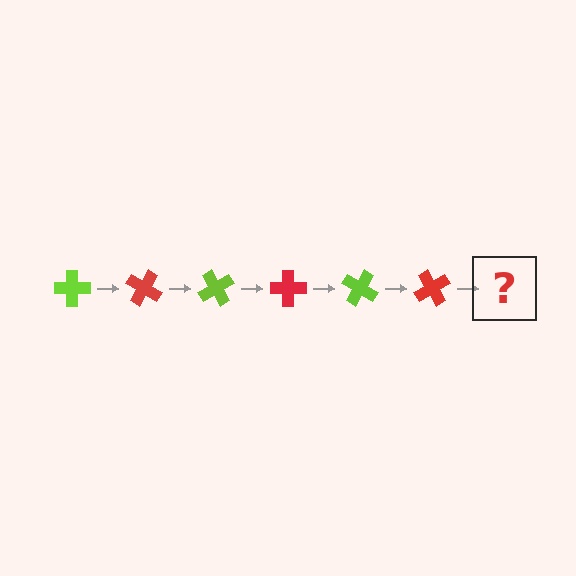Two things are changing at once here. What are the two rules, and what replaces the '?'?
The two rules are that it rotates 30 degrees each step and the color cycles through lime and red. The '?' should be a lime cross, rotated 180 degrees from the start.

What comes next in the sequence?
The next element should be a lime cross, rotated 180 degrees from the start.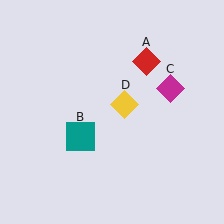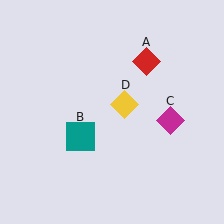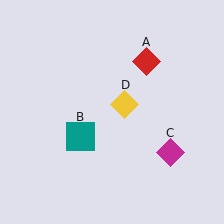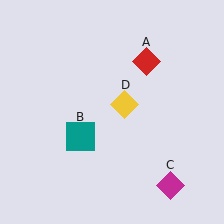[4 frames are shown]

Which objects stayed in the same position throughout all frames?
Red diamond (object A) and teal square (object B) and yellow diamond (object D) remained stationary.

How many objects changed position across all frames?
1 object changed position: magenta diamond (object C).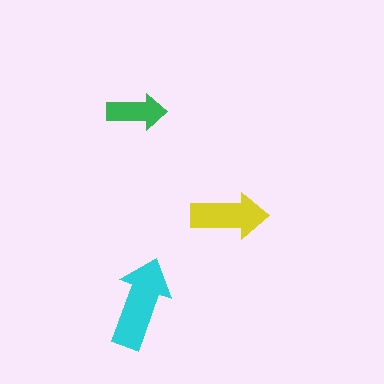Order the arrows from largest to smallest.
the cyan one, the yellow one, the green one.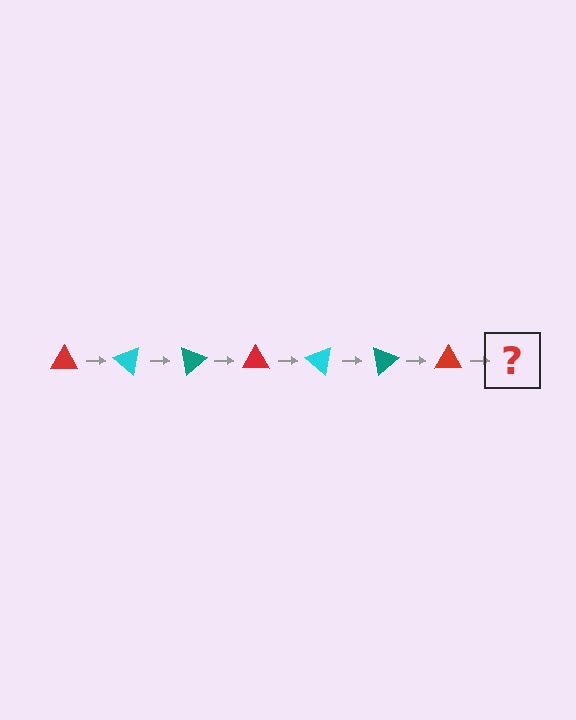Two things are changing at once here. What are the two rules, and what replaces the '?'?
The two rules are that it rotates 40 degrees each step and the color cycles through red, cyan, and teal. The '?' should be a cyan triangle, rotated 280 degrees from the start.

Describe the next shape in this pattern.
It should be a cyan triangle, rotated 280 degrees from the start.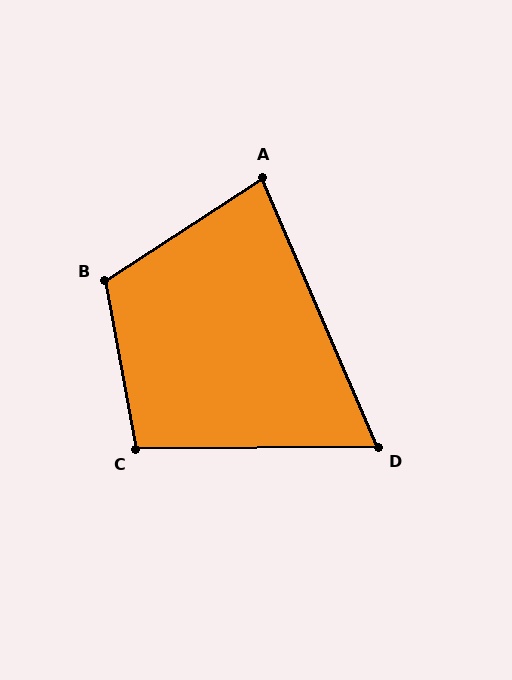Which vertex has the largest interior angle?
B, at approximately 113 degrees.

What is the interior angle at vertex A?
Approximately 80 degrees (acute).